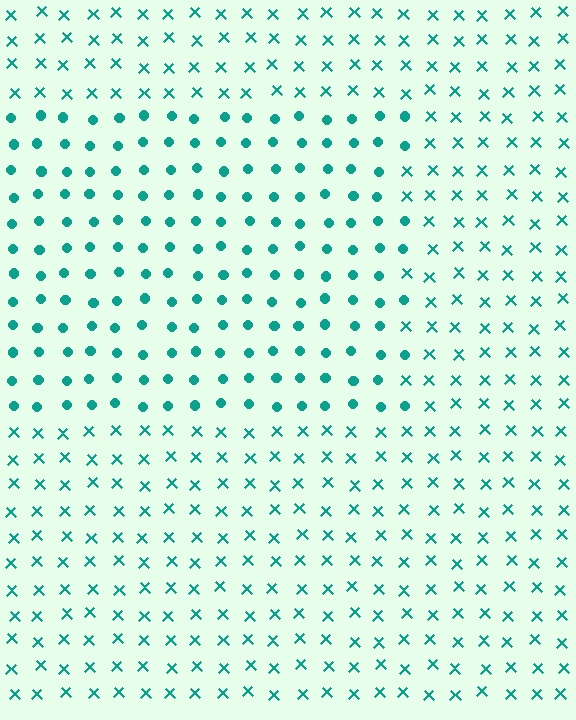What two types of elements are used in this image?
The image uses circles inside the rectangle region and X marks outside it.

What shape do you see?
I see a rectangle.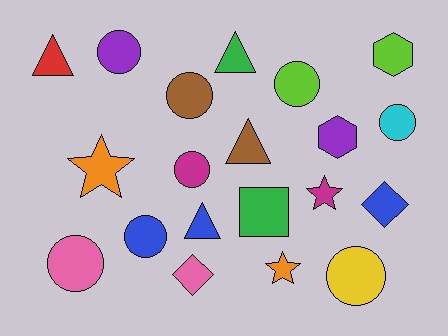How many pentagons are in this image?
There are no pentagons.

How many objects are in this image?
There are 20 objects.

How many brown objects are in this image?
There are 2 brown objects.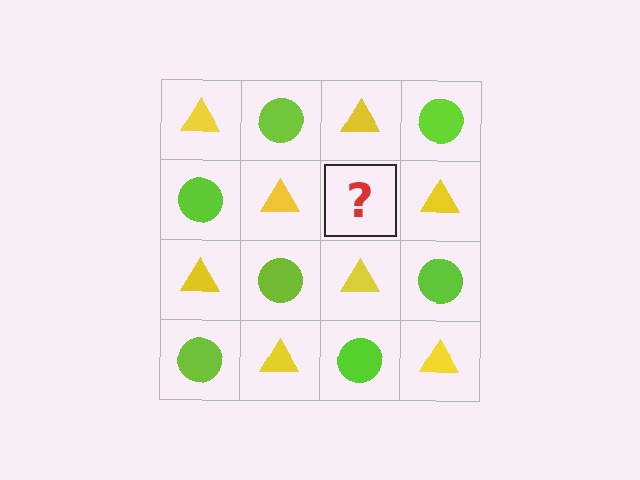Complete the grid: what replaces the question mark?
The question mark should be replaced with a lime circle.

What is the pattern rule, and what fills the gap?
The rule is that it alternates yellow triangle and lime circle in a checkerboard pattern. The gap should be filled with a lime circle.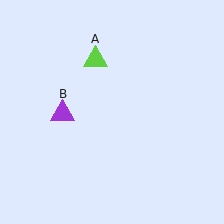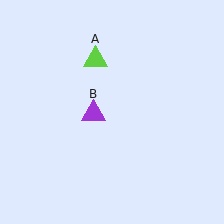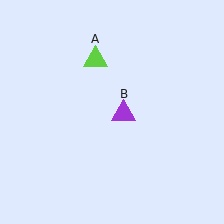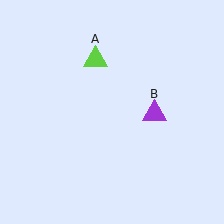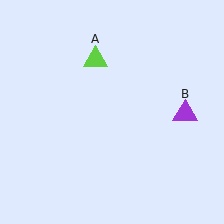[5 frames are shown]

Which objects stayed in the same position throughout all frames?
Lime triangle (object A) remained stationary.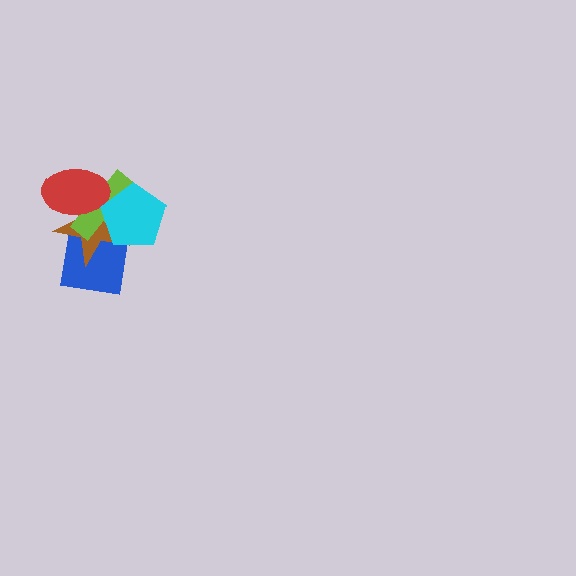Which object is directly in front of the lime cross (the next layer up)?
The red ellipse is directly in front of the lime cross.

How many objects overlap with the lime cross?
4 objects overlap with the lime cross.